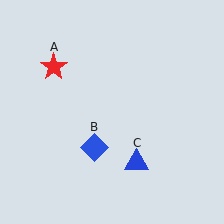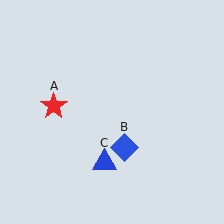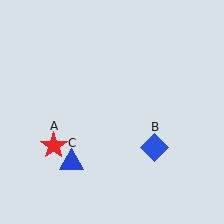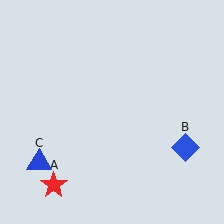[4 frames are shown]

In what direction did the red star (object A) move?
The red star (object A) moved down.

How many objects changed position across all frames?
3 objects changed position: red star (object A), blue diamond (object B), blue triangle (object C).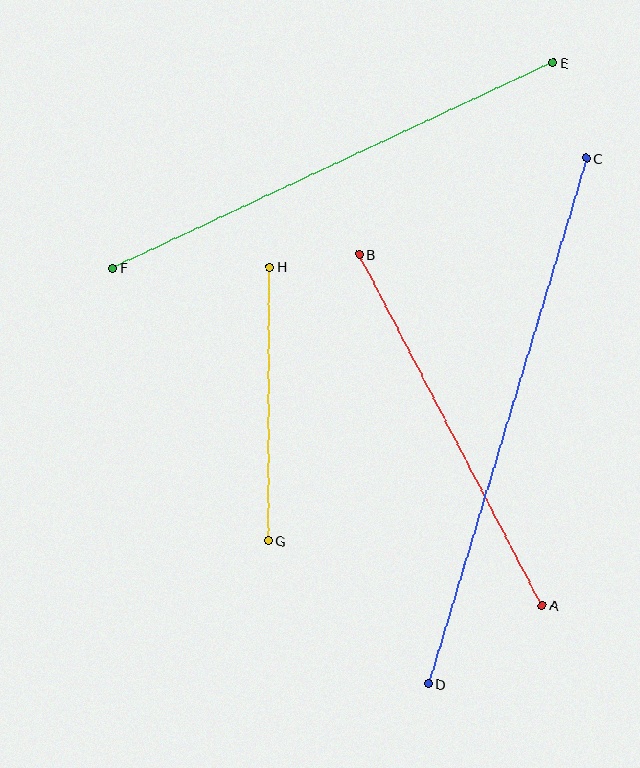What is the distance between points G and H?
The distance is approximately 274 pixels.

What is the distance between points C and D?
The distance is approximately 549 pixels.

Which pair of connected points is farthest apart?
Points C and D are farthest apart.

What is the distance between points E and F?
The distance is approximately 486 pixels.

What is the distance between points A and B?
The distance is approximately 396 pixels.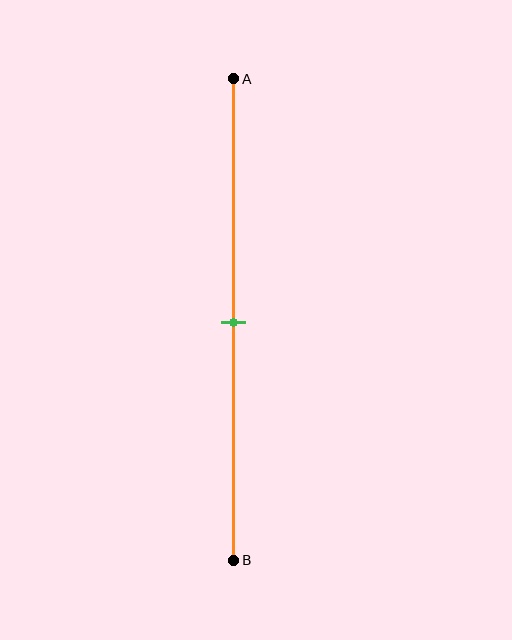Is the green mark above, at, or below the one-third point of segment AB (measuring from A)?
The green mark is below the one-third point of segment AB.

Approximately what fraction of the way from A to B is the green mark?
The green mark is approximately 50% of the way from A to B.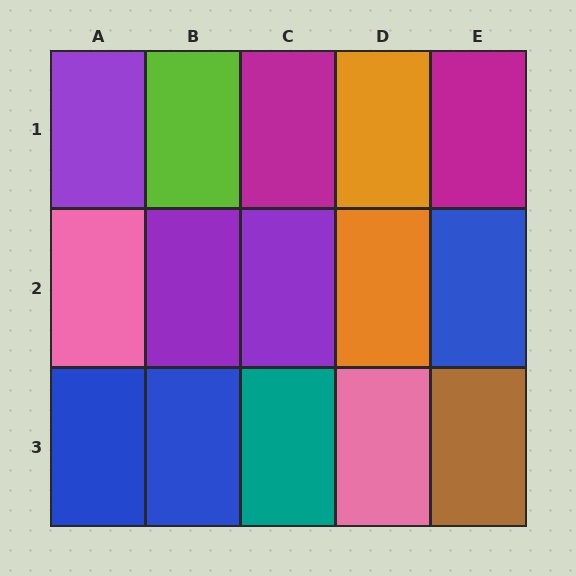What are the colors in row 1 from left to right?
Purple, lime, magenta, orange, magenta.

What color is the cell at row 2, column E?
Blue.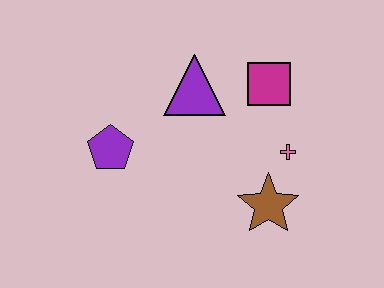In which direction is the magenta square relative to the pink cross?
The magenta square is above the pink cross.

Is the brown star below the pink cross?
Yes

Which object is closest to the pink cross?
The brown star is closest to the pink cross.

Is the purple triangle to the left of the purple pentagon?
No